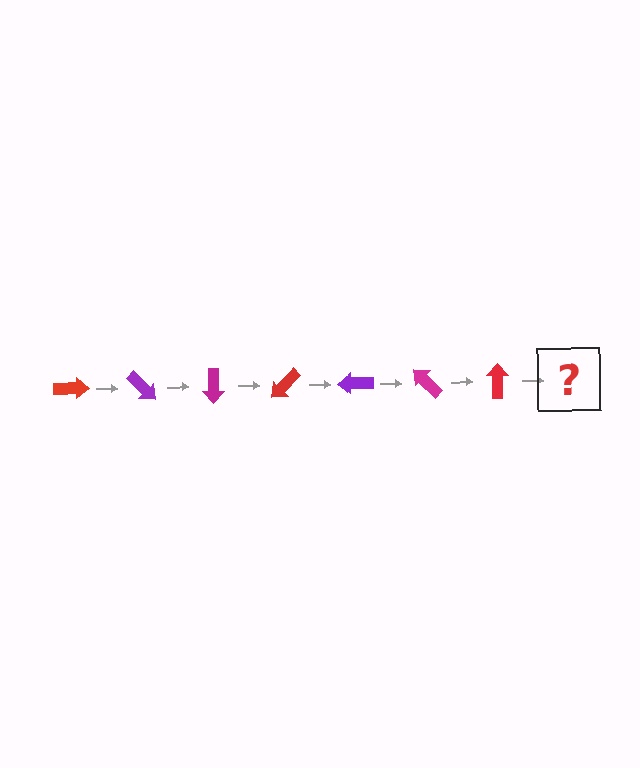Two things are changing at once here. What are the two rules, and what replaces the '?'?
The two rules are that it rotates 45 degrees each step and the color cycles through red, purple, and magenta. The '?' should be a purple arrow, rotated 315 degrees from the start.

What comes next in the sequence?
The next element should be a purple arrow, rotated 315 degrees from the start.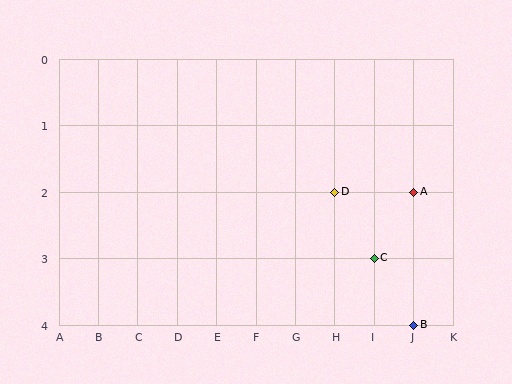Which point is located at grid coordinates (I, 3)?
Point C is at (I, 3).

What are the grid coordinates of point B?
Point B is at grid coordinates (J, 4).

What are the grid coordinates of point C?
Point C is at grid coordinates (I, 3).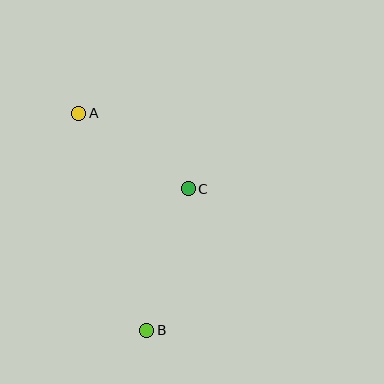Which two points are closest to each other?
Points A and C are closest to each other.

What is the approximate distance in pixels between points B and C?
The distance between B and C is approximately 148 pixels.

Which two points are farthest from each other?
Points A and B are farthest from each other.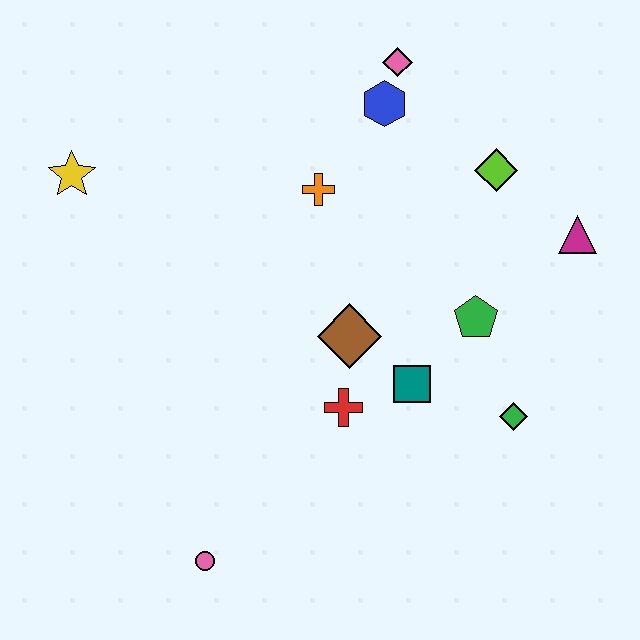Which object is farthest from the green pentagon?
The yellow star is farthest from the green pentagon.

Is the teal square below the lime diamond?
Yes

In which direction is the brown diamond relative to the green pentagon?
The brown diamond is to the left of the green pentagon.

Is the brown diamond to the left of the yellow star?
No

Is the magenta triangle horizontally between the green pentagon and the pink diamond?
No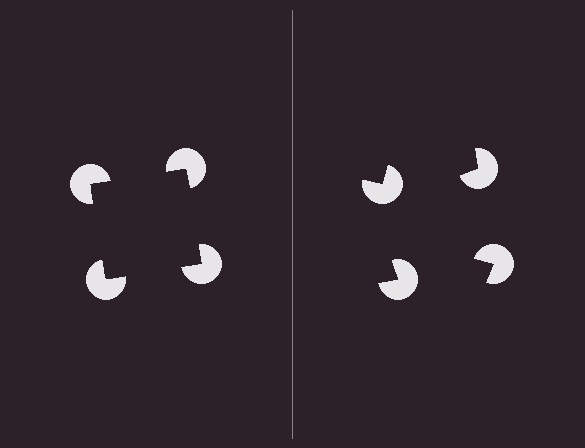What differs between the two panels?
The pac-man discs are positioned identically on both sides; only the wedge orientations differ. On the left they align to a square; on the right they are misaligned.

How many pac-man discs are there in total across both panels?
8 — 4 on each side.